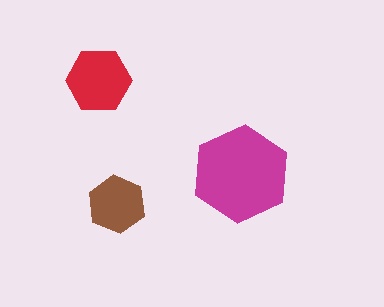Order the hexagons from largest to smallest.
the magenta one, the red one, the brown one.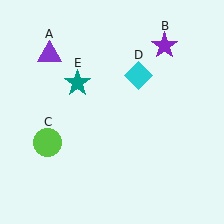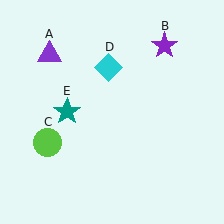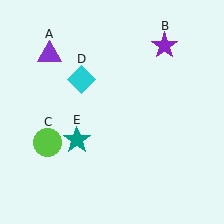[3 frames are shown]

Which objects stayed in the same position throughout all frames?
Purple triangle (object A) and purple star (object B) and lime circle (object C) remained stationary.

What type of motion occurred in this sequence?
The cyan diamond (object D), teal star (object E) rotated counterclockwise around the center of the scene.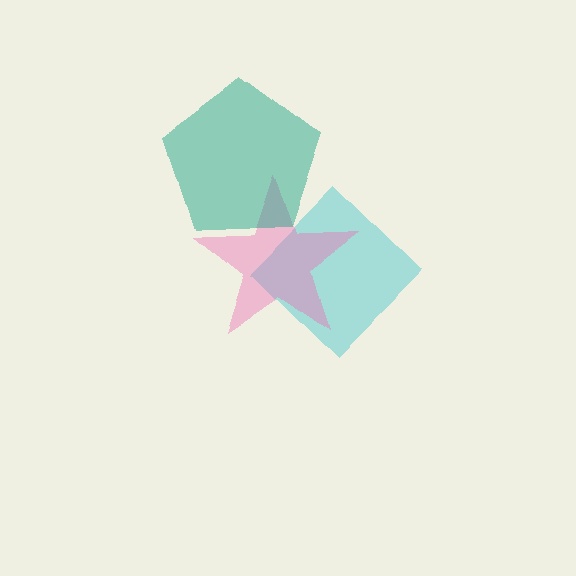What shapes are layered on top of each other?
The layered shapes are: a cyan diamond, a pink star, a teal pentagon.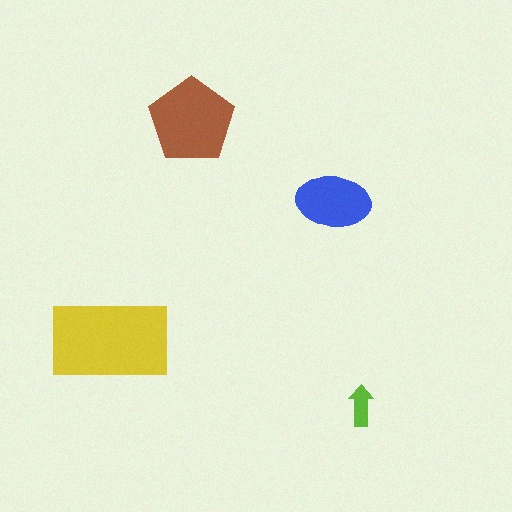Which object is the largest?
The yellow rectangle.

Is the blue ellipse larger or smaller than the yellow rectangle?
Smaller.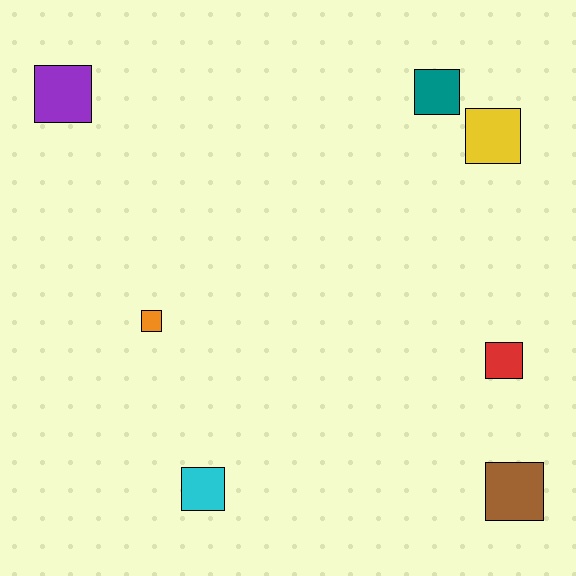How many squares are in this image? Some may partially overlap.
There are 7 squares.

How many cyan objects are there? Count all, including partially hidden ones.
There is 1 cyan object.